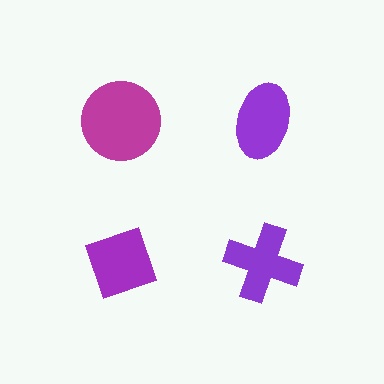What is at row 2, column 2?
A purple cross.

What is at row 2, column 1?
A purple diamond.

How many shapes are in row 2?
2 shapes.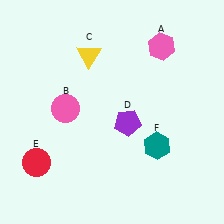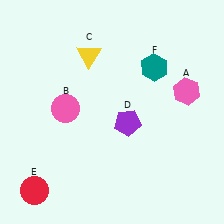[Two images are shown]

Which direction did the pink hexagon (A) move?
The pink hexagon (A) moved down.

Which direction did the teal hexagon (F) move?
The teal hexagon (F) moved up.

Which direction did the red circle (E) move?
The red circle (E) moved down.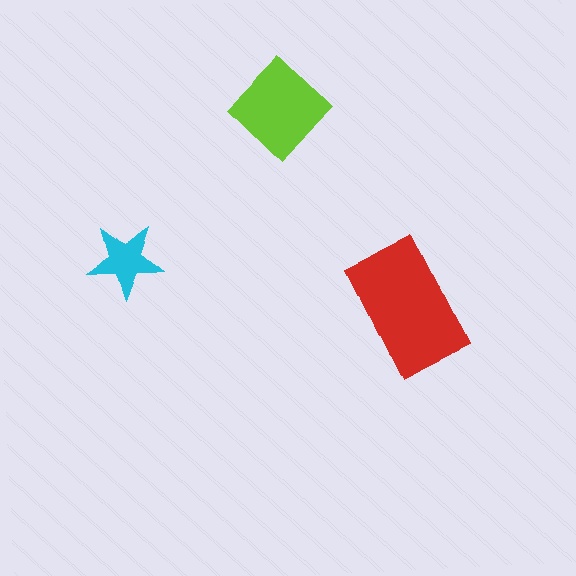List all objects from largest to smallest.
The red rectangle, the lime diamond, the cyan star.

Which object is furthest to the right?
The red rectangle is rightmost.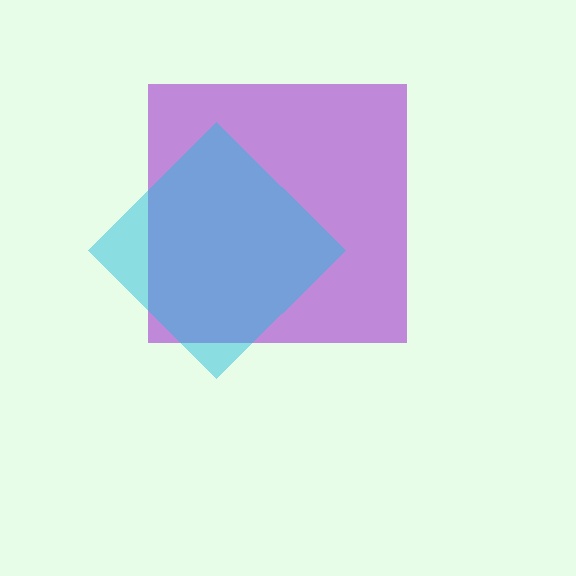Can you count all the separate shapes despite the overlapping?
Yes, there are 2 separate shapes.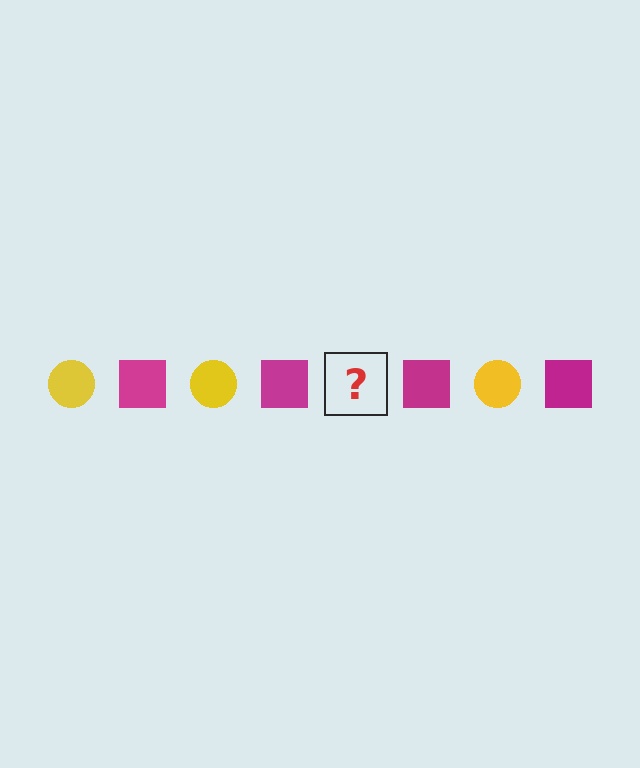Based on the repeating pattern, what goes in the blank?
The blank should be a yellow circle.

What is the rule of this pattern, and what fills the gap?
The rule is that the pattern alternates between yellow circle and magenta square. The gap should be filled with a yellow circle.